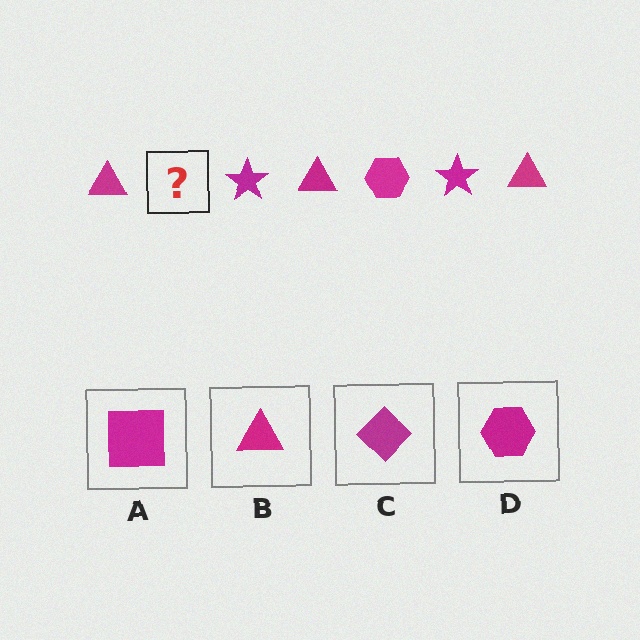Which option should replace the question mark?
Option D.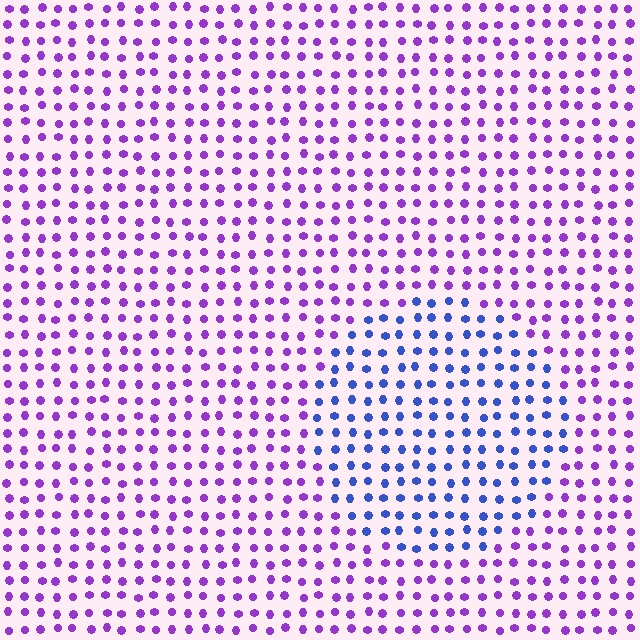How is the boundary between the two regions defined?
The boundary is defined purely by a slight shift in hue (about 50 degrees). Spacing, size, and orientation are identical on both sides.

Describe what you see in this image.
The image is filled with small purple elements in a uniform arrangement. A circle-shaped region is visible where the elements are tinted to a slightly different hue, forming a subtle color boundary.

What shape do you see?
I see a circle.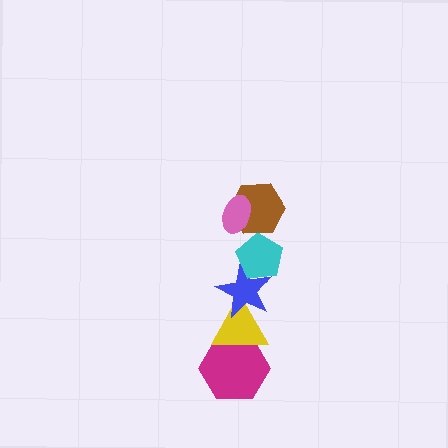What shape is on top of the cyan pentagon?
The brown hexagon is on top of the cyan pentagon.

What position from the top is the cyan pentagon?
The cyan pentagon is 3rd from the top.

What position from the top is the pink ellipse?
The pink ellipse is 1st from the top.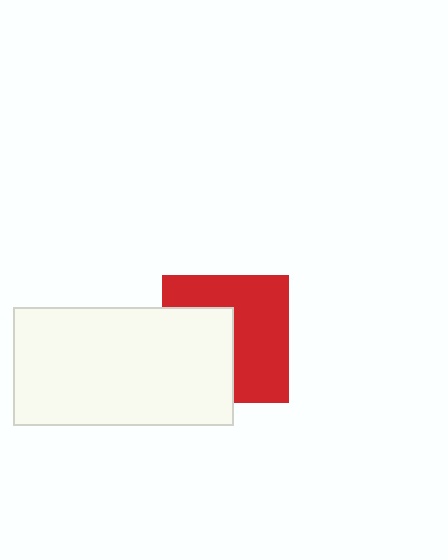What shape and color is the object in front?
The object in front is a white rectangle.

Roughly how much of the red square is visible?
About half of it is visible (roughly 58%).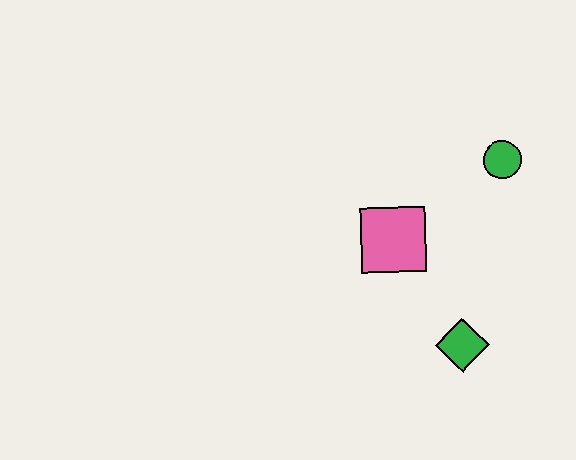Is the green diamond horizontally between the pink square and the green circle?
Yes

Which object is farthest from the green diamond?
The green circle is farthest from the green diamond.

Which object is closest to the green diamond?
The pink square is closest to the green diamond.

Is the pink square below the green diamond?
No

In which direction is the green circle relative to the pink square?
The green circle is to the right of the pink square.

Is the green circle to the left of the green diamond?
No